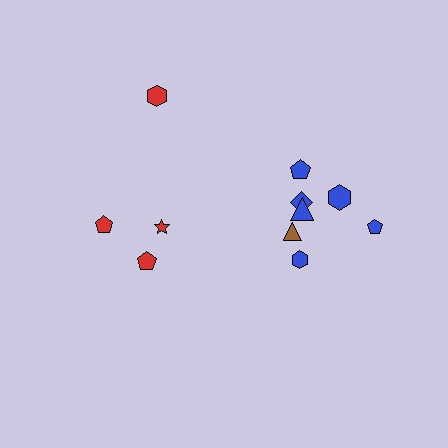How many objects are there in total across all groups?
There are 11 objects.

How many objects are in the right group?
There are 7 objects.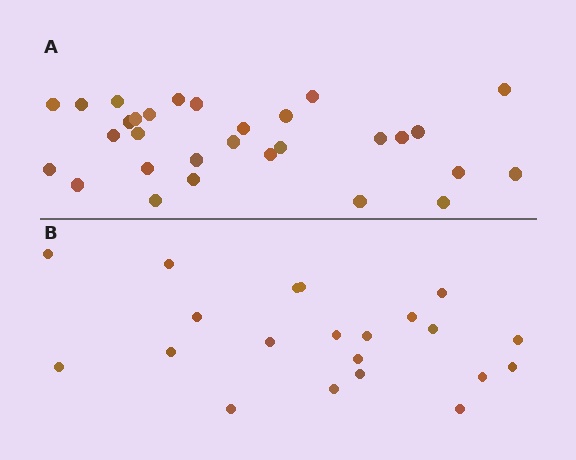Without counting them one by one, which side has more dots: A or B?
Region A (the top region) has more dots.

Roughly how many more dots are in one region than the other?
Region A has roughly 8 or so more dots than region B.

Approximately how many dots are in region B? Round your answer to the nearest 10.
About 20 dots. (The exact count is 21, which rounds to 20.)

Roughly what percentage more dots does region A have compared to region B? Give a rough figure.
About 45% more.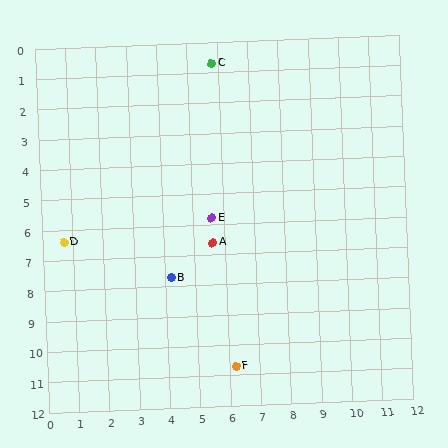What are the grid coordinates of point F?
Point F is at approximately (6.2, 10.7).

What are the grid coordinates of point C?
Point C is at approximately (5.8, 0.7).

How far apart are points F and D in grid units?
Points F and D are about 7.0 grid units apart.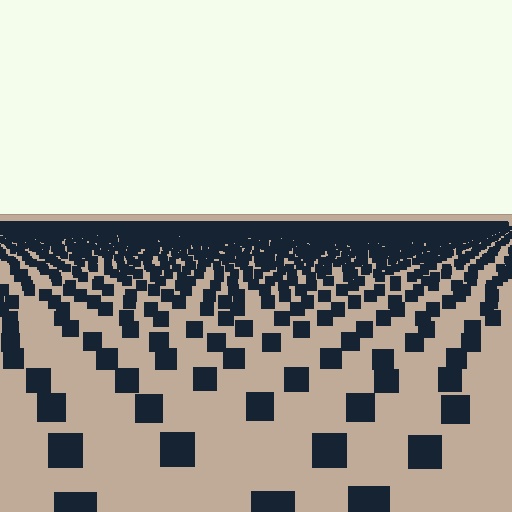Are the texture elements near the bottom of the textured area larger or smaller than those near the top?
Larger. Near the bottom, elements are closer to the viewer and appear at a bigger on-screen size.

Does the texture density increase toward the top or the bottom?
Density increases toward the top.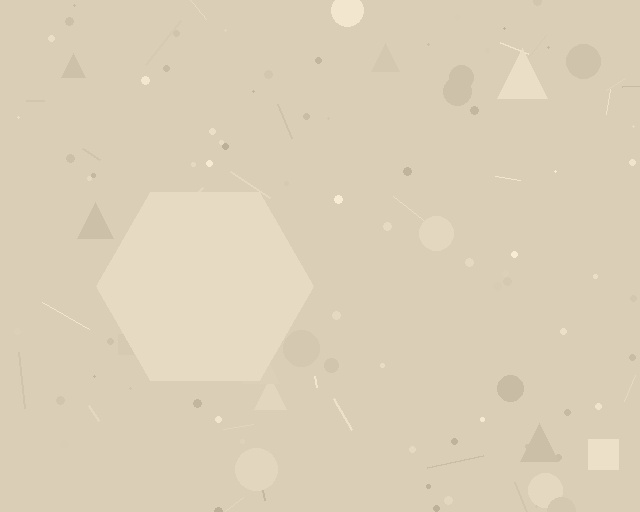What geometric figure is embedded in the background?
A hexagon is embedded in the background.